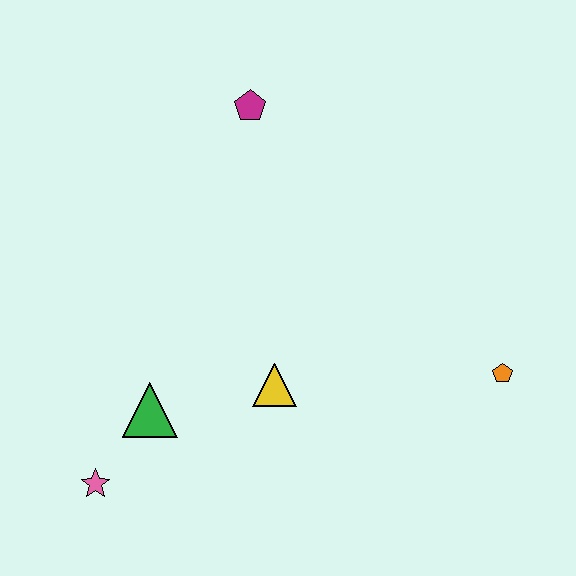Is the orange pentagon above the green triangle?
Yes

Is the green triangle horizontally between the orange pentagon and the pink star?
Yes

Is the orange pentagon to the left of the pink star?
No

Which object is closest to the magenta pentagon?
The yellow triangle is closest to the magenta pentagon.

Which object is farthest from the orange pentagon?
The pink star is farthest from the orange pentagon.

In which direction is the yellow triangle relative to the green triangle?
The yellow triangle is to the right of the green triangle.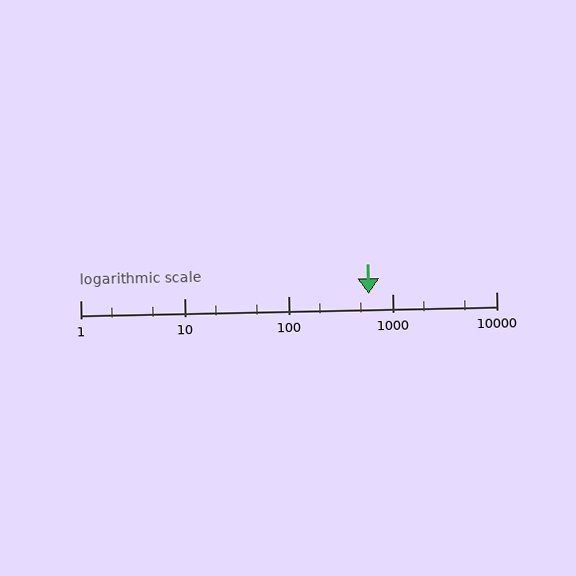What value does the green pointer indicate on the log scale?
The pointer indicates approximately 590.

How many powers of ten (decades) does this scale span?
The scale spans 4 decades, from 1 to 10000.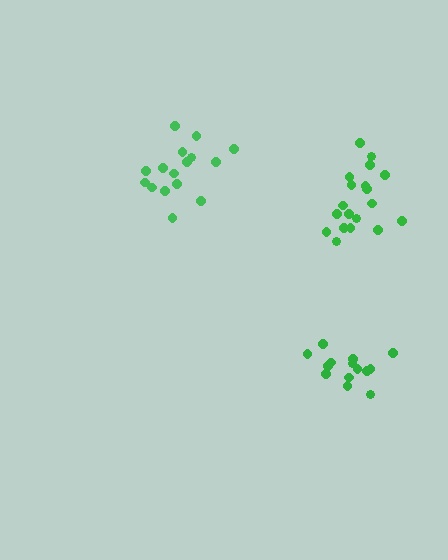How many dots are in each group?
Group 1: 15 dots, Group 2: 19 dots, Group 3: 16 dots (50 total).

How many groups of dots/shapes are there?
There are 3 groups.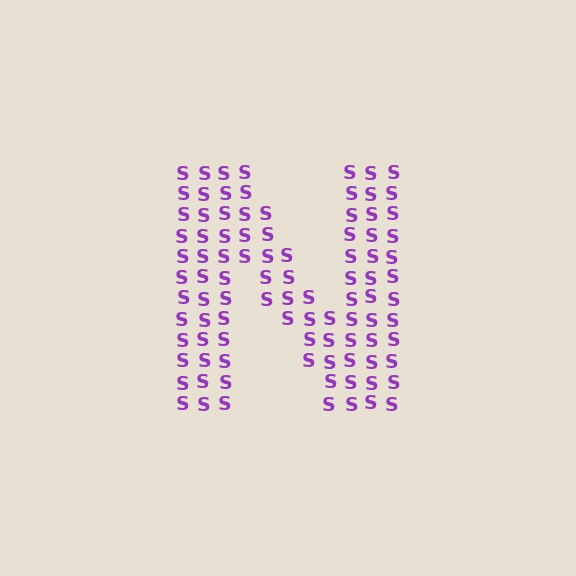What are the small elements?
The small elements are letter S's.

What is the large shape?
The large shape is the letter N.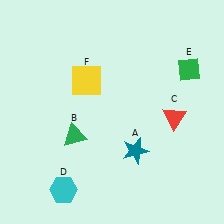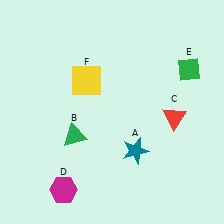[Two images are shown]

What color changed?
The hexagon (D) changed from cyan in Image 1 to magenta in Image 2.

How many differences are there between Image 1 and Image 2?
There is 1 difference between the two images.